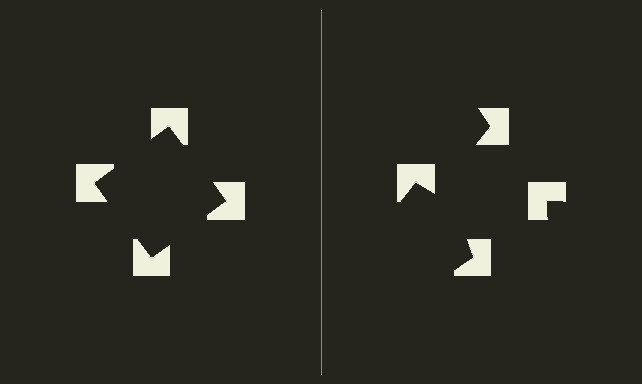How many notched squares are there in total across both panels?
8 — 4 on each side.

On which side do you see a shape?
An illusory square appears on the left side. On the right side the wedge cuts are rotated, so no coherent shape forms.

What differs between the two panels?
The notched squares are positioned identically on both sides; only the wedge orientations differ. On the left they align to a square; on the right they are misaligned.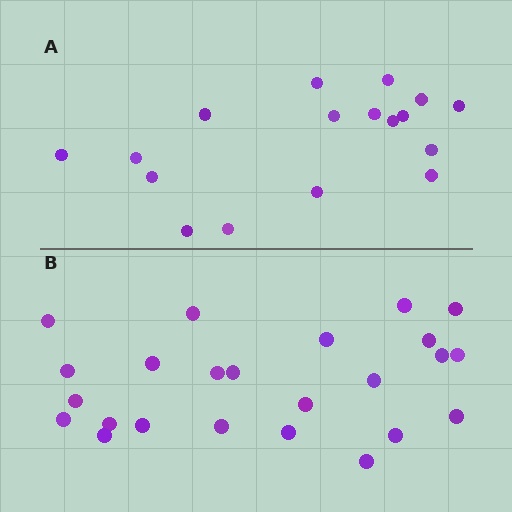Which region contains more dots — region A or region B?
Region B (the bottom region) has more dots.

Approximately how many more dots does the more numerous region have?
Region B has roughly 8 or so more dots than region A.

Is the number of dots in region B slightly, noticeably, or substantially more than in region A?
Region B has noticeably more, but not dramatically so. The ratio is roughly 1.4 to 1.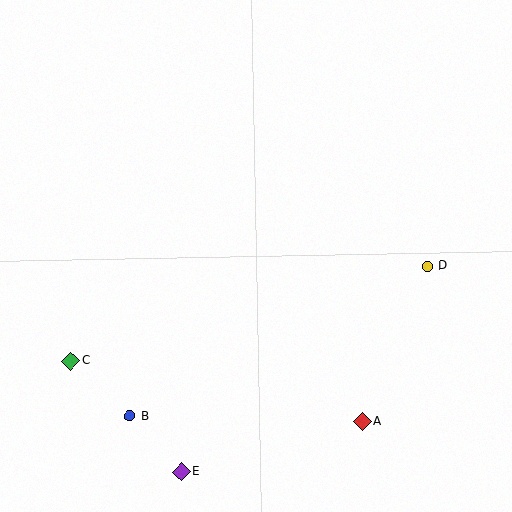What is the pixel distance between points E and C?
The distance between E and C is 157 pixels.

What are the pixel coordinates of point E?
Point E is at (181, 472).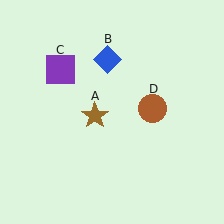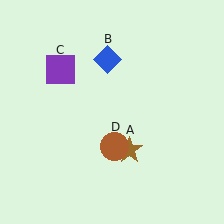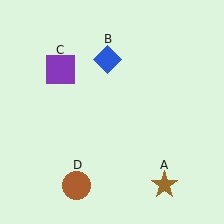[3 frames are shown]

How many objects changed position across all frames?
2 objects changed position: brown star (object A), brown circle (object D).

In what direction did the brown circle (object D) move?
The brown circle (object D) moved down and to the left.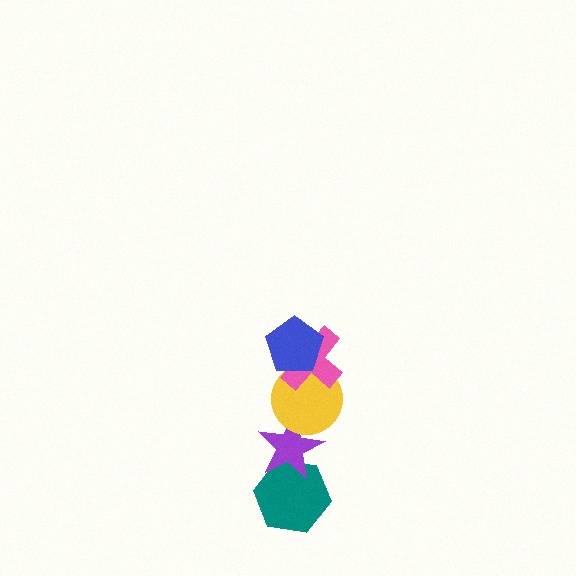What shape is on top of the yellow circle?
The pink cross is on top of the yellow circle.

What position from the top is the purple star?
The purple star is 4th from the top.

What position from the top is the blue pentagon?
The blue pentagon is 1st from the top.